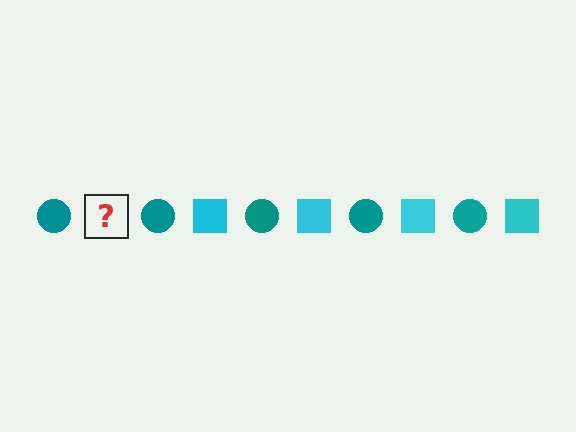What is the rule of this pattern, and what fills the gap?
The rule is that the pattern alternates between teal circle and cyan square. The gap should be filled with a cyan square.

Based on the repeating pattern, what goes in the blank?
The blank should be a cyan square.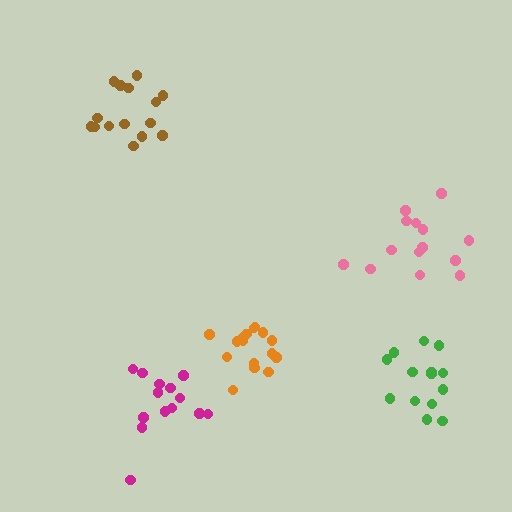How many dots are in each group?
Group 1: 14 dots, Group 2: 14 dots, Group 3: 15 dots, Group 4: 14 dots, Group 5: 16 dots (73 total).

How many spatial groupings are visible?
There are 5 spatial groupings.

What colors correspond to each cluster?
The clusters are colored: magenta, pink, brown, green, orange.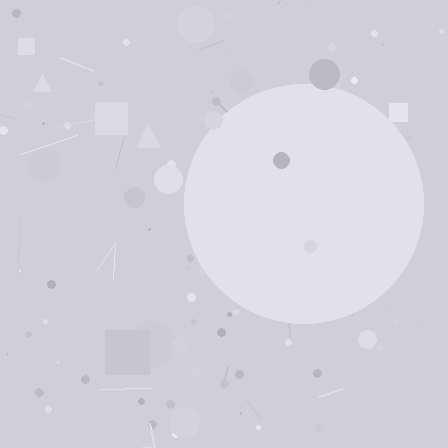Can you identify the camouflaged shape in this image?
The camouflaged shape is a circle.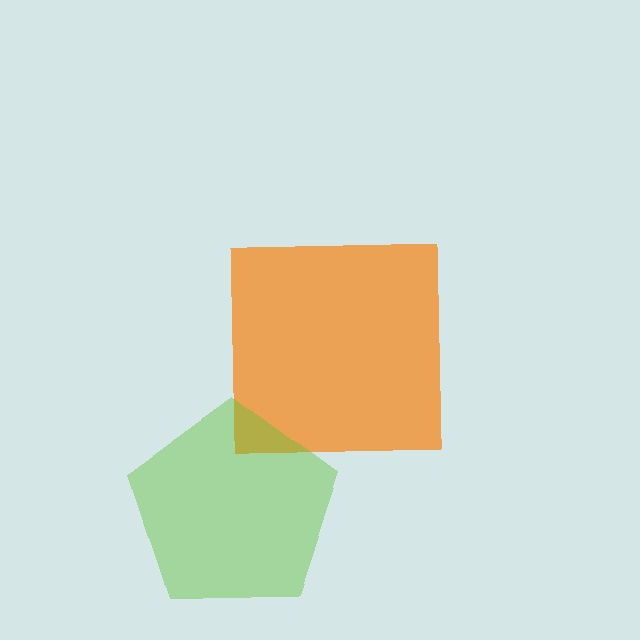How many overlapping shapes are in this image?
There are 2 overlapping shapes in the image.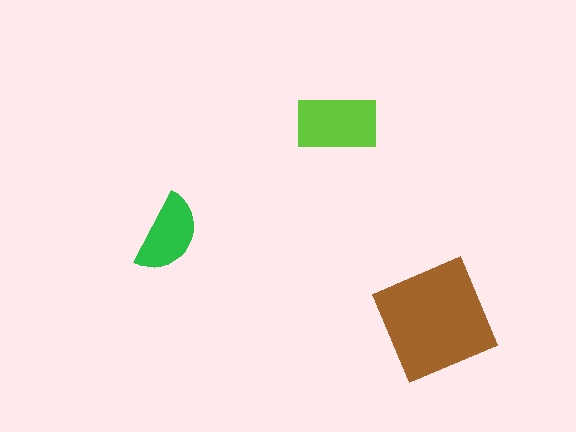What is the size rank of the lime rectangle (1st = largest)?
2nd.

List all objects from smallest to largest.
The green semicircle, the lime rectangle, the brown square.